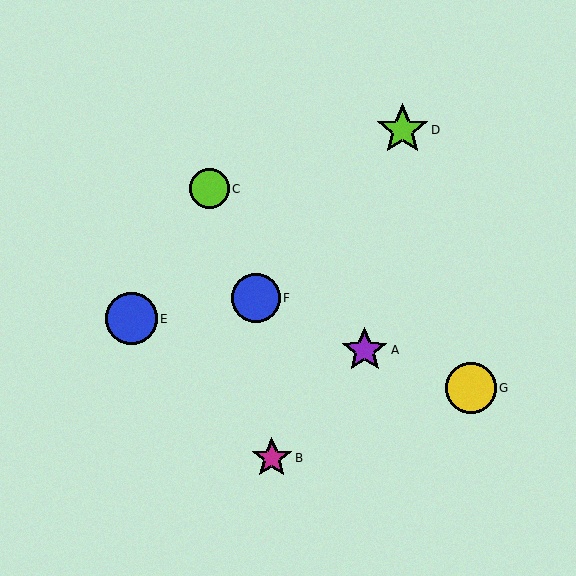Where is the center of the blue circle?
The center of the blue circle is at (256, 298).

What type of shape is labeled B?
Shape B is a magenta star.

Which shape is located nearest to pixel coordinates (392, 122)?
The lime star (labeled D) at (402, 130) is nearest to that location.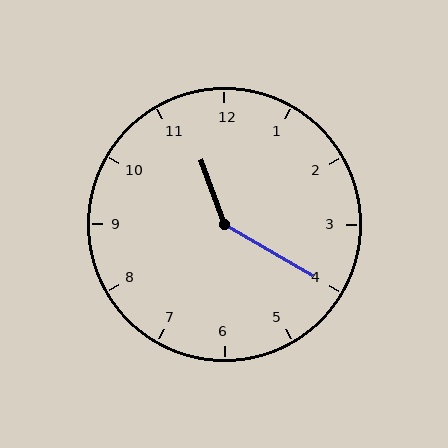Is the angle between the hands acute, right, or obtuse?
It is obtuse.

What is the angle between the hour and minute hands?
Approximately 140 degrees.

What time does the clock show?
11:20.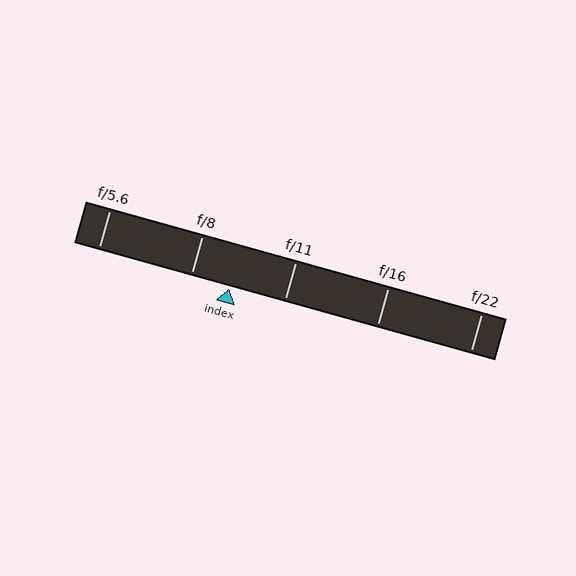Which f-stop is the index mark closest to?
The index mark is closest to f/8.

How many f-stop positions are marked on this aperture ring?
There are 5 f-stop positions marked.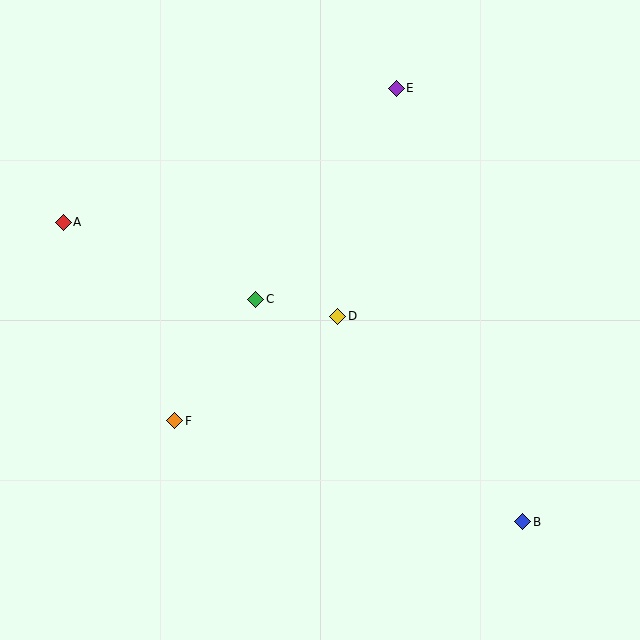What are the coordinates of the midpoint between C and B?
The midpoint between C and B is at (389, 411).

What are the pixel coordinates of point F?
Point F is at (175, 421).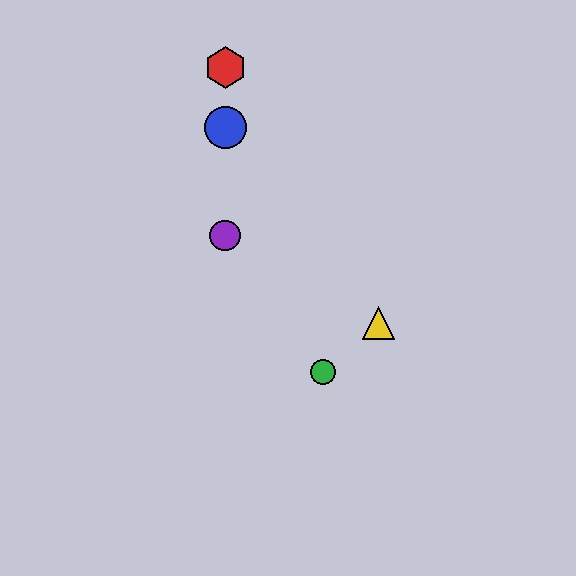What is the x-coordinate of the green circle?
The green circle is at x≈323.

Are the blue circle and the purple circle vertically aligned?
Yes, both are at x≈225.